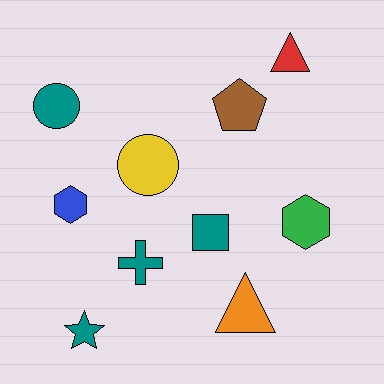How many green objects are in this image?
There is 1 green object.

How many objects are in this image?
There are 10 objects.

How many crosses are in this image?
There is 1 cross.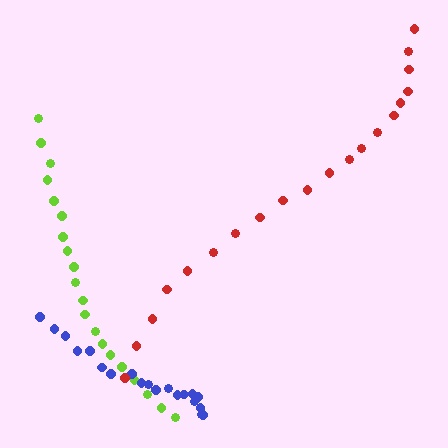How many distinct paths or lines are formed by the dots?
There are 3 distinct paths.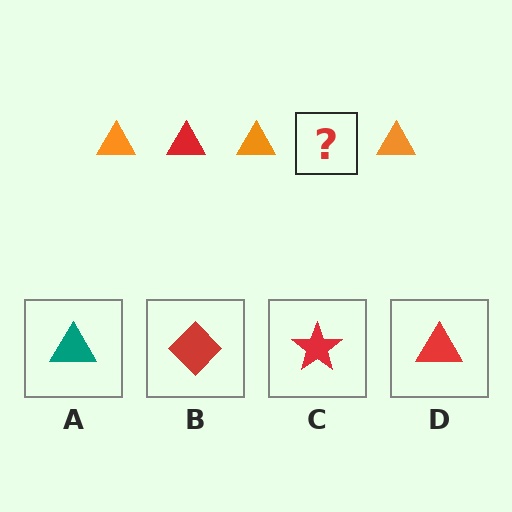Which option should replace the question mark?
Option D.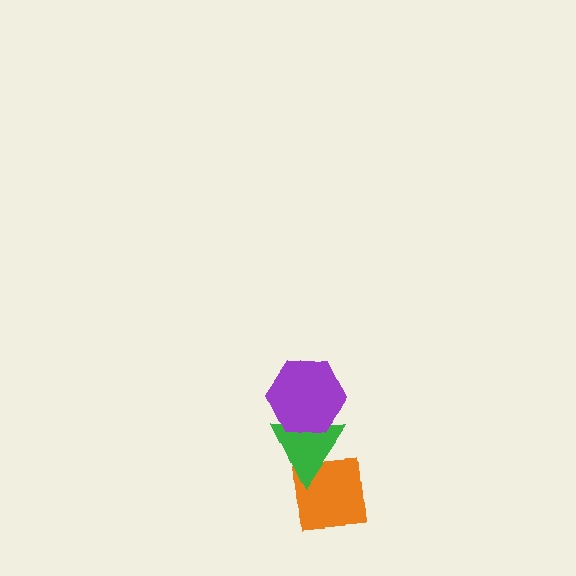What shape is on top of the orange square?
The green triangle is on top of the orange square.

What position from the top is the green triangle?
The green triangle is 2nd from the top.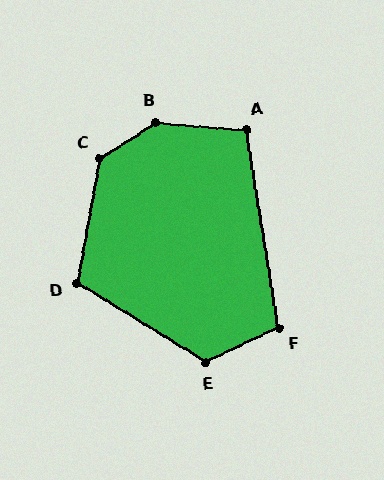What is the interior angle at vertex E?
Approximately 123 degrees (obtuse).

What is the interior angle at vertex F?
Approximately 106 degrees (obtuse).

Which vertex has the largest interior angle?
B, at approximately 143 degrees.